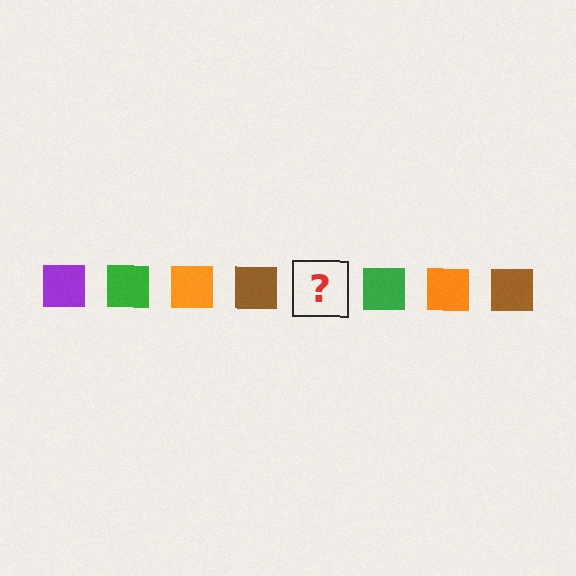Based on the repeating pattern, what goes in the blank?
The blank should be a purple square.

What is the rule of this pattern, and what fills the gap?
The rule is that the pattern cycles through purple, green, orange, brown squares. The gap should be filled with a purple square.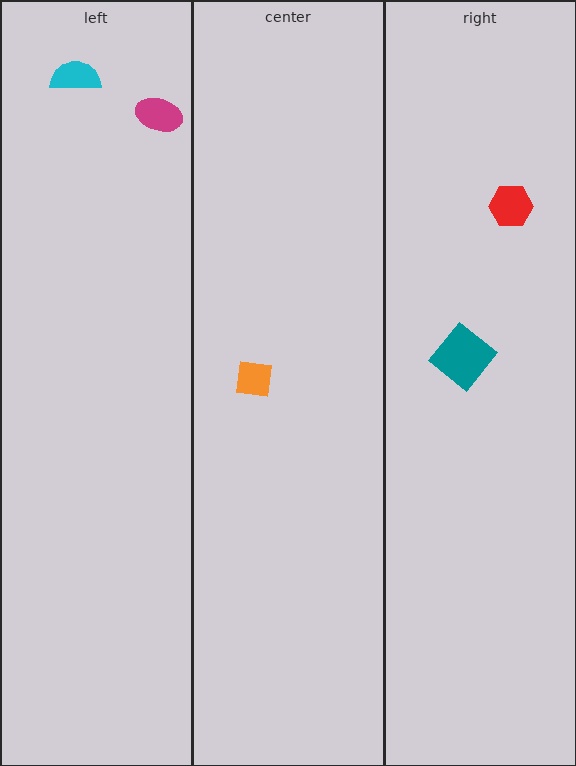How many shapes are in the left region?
2.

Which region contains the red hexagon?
The right region.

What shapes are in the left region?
The cyan semicircle, the magenta ellipse.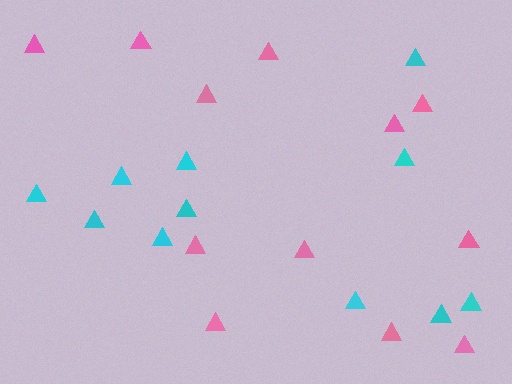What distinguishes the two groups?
There are 2 groups: one group of pink triangles (12) and one group of cyan triangles (11).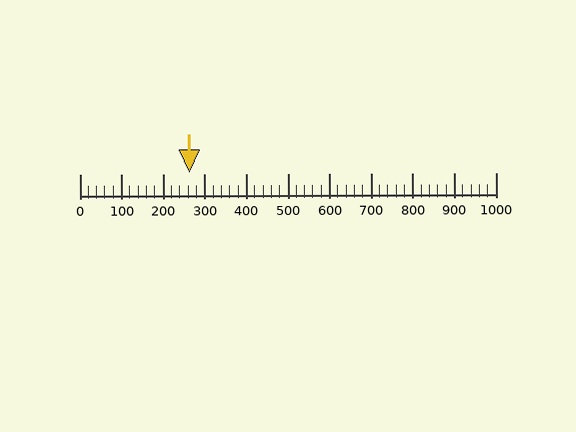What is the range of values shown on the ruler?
The ruler shows values from 0 to 1000.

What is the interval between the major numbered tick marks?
The major tick marks are spaced 100 units apart.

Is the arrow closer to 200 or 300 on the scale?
The arrow is closer to 300.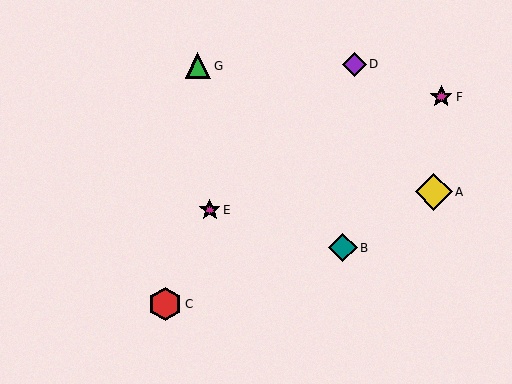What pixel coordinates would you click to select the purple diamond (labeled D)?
Click at (354, 64) to select the purple diamond D.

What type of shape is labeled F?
Shape F is a magenta star.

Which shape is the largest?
The yellow diamond (labeled A) is the largest.